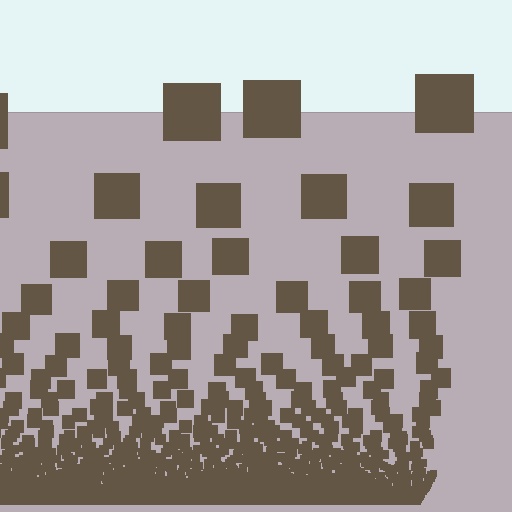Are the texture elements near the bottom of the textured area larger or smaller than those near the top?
Smaller. The gradient is inverted — elements near the bottom are smaller and denser.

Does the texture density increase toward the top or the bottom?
Density increases toward the bottom.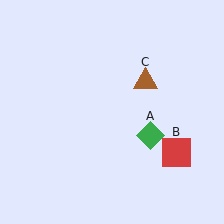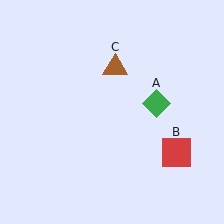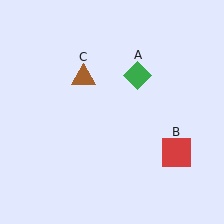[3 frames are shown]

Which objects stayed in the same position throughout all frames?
Red square (object B) remained stationary.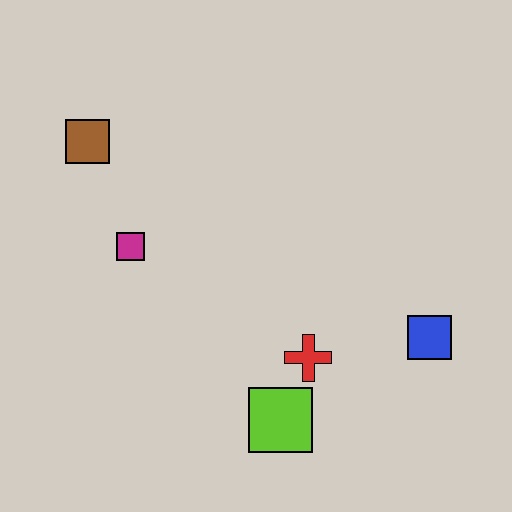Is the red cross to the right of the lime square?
Yes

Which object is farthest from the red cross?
The brown square is farthest from the red cross.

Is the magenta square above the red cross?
Yes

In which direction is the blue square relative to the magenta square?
The blue square is to the right of the magenta square.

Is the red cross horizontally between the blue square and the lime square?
Yes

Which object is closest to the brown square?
The magenta square is closest to the brown square.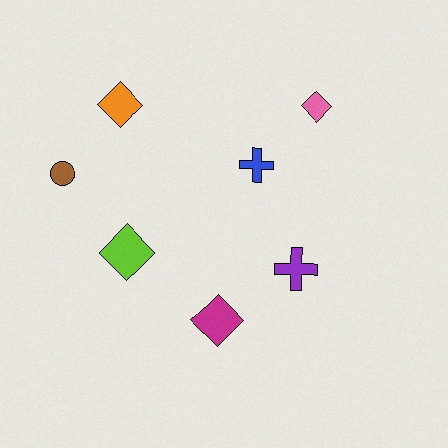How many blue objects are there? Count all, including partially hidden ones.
There is 1 blue object.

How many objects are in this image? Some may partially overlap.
There are 7 objects.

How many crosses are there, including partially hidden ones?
There are 2 crosses.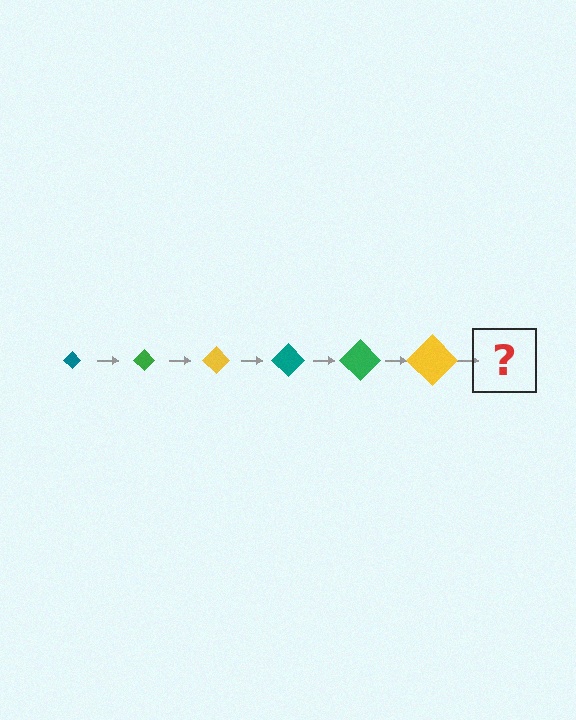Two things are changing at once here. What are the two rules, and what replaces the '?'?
The two rules are that the diamond grows larger each step and the color cycles through teal, green, and yellow. The '?' should be a teal diamond, larger than the previous one.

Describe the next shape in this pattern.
It should be a teal diamond, larger than the previous one.